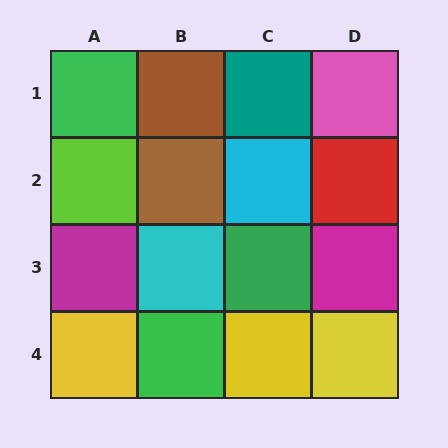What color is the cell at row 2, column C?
Cyan.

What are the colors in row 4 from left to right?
Yellow, green, yellow, yellow.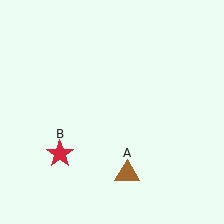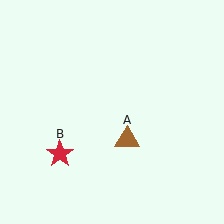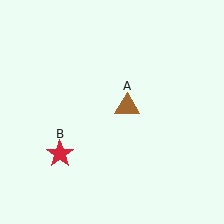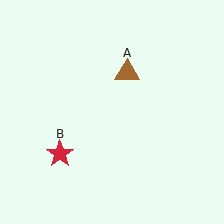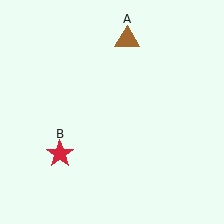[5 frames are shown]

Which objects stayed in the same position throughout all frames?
Red star (object B) remained stationary.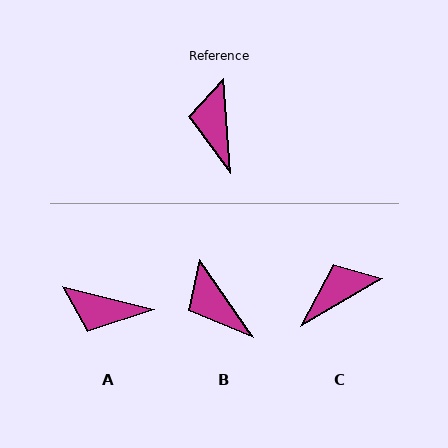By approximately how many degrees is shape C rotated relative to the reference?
Approximately 64 degrees clockwise.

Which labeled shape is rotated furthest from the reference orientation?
A, about 72 degrees away.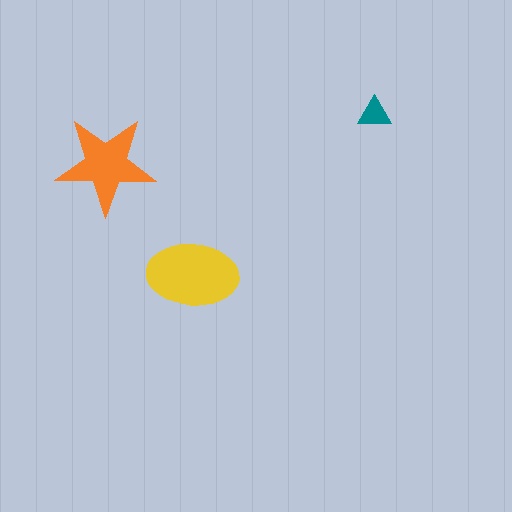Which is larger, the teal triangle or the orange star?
The orange star.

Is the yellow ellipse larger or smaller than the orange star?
Larger.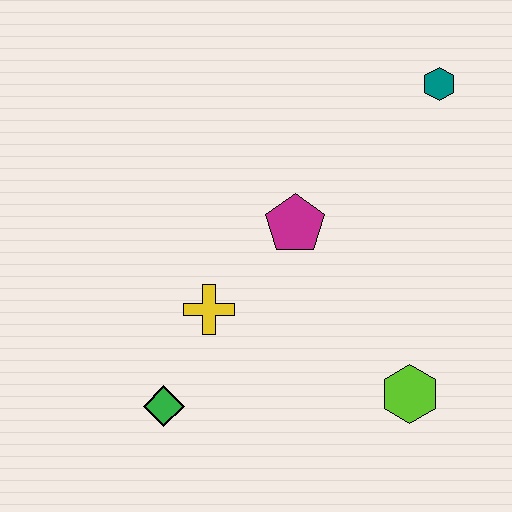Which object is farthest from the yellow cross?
The teal hexagon is farthest from the yellow cross.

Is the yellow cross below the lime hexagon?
No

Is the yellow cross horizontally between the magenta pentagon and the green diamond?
Yes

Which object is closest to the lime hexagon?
The magenta pentagon is closest to the lime hexagon.